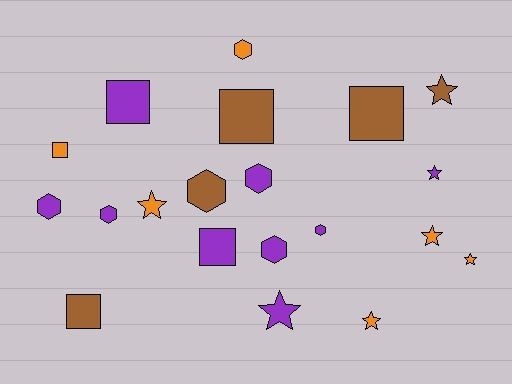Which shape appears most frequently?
Star, with 7 objects.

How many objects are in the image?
There are 20 objects.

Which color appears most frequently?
Purple, with 9 objects.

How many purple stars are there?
There are 2 purple stars.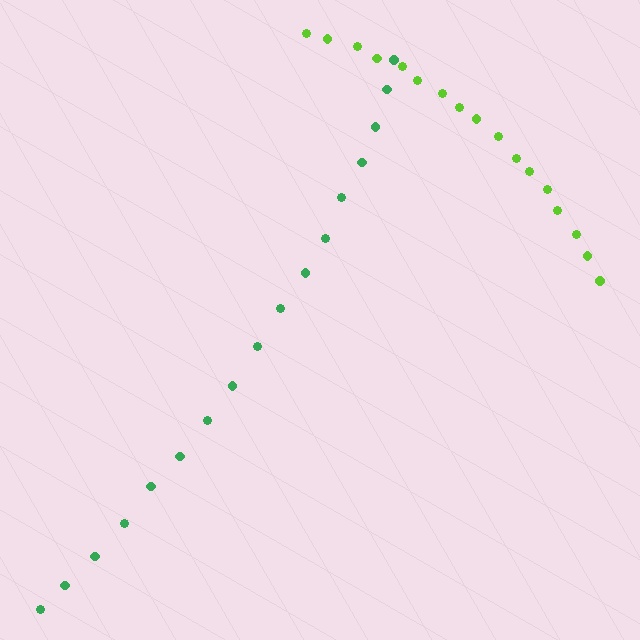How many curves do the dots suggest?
There are 2 distinct paths.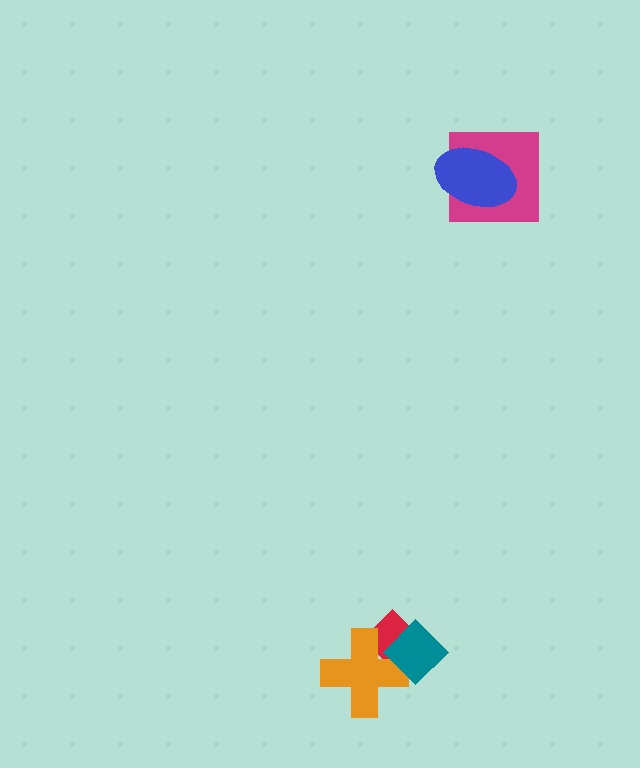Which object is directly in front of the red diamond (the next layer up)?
The orange cross is directly in front of the red diamond.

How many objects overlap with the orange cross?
2 objects overlap with the orange cross.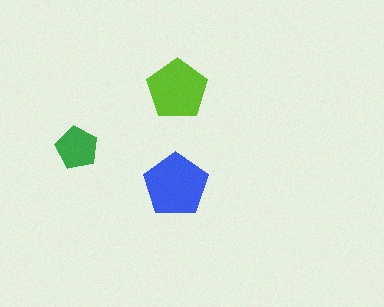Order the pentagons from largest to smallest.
the blue one, the lime one, the green one.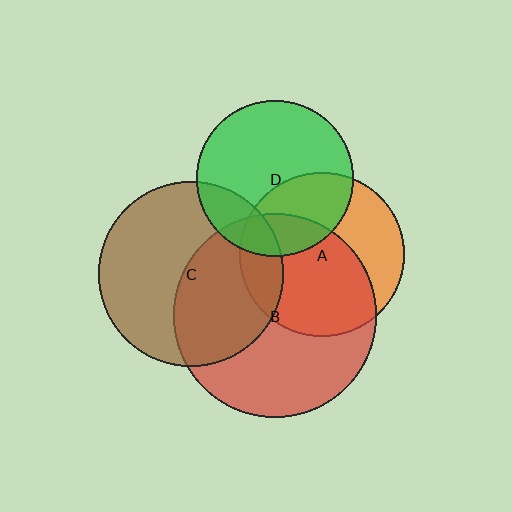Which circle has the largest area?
Circle B (red).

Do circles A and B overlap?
Yes.